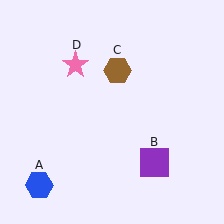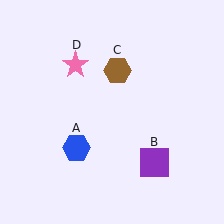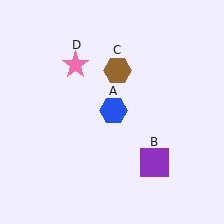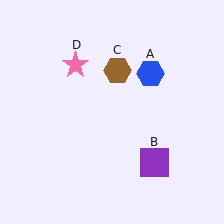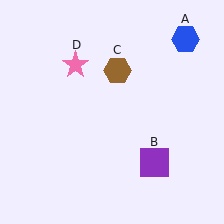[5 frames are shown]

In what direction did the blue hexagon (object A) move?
The blue hexagon (object A) moved up and to the right.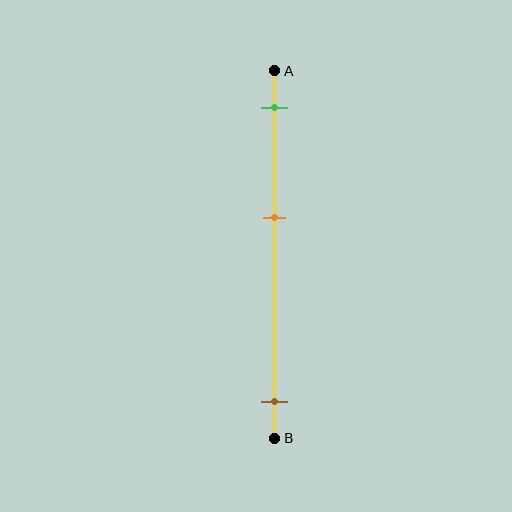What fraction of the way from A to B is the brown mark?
The brown mark is approximately 90% (0.9) of the way from A to B.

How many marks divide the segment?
There are 3 marks dividing the segment.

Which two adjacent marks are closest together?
The green and orange marks are the closest adjacent pair.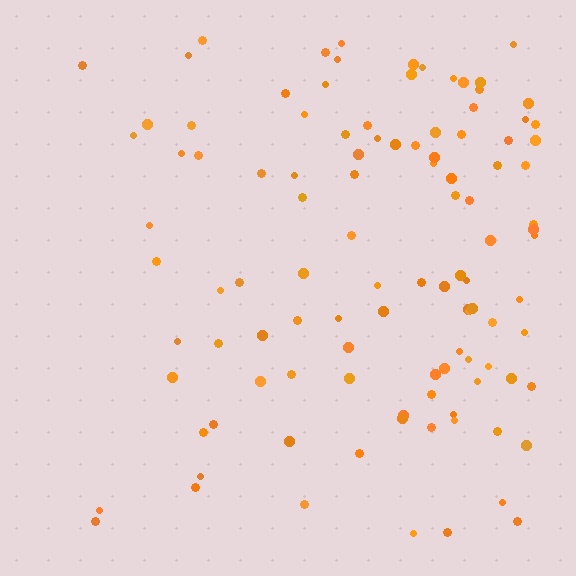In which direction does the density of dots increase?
From left to right, with the right side densest.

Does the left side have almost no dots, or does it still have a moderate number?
Still a moderate number, just noticeably fewer than the right.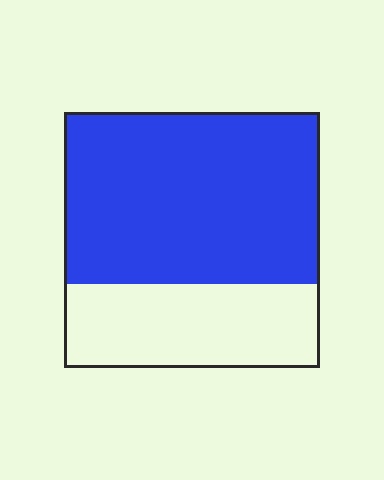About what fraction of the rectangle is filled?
About two thirds (2/3).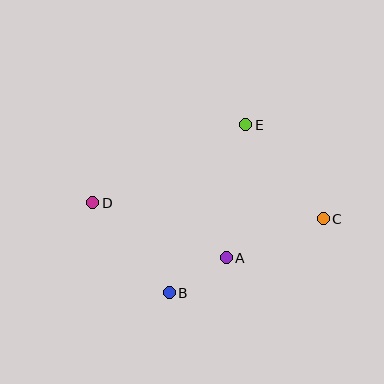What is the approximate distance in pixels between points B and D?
The distance between B and D is approximately 118 pixels.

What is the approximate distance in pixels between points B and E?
The distance between B and E is approximately 185 pixels.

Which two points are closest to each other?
Points A and B are closest to each other.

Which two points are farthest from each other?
Points C and D are farthest from each other.